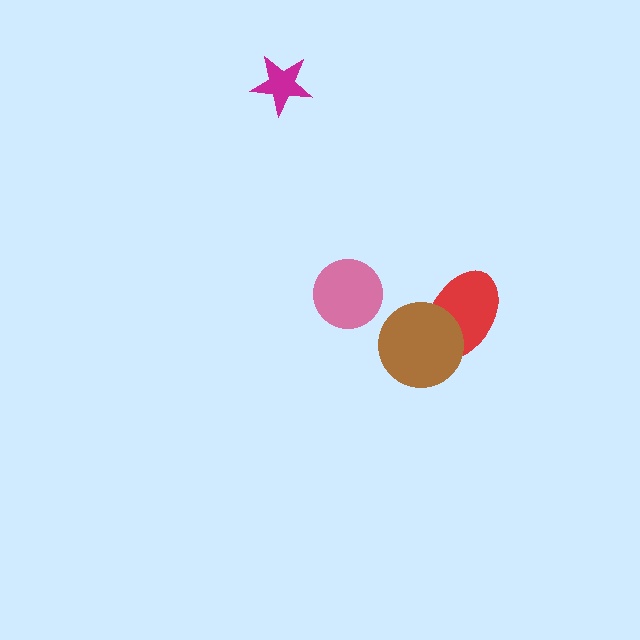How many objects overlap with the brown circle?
1 object overlaps with the brown circle.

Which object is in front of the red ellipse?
The brown circle is in front of the red ellipse.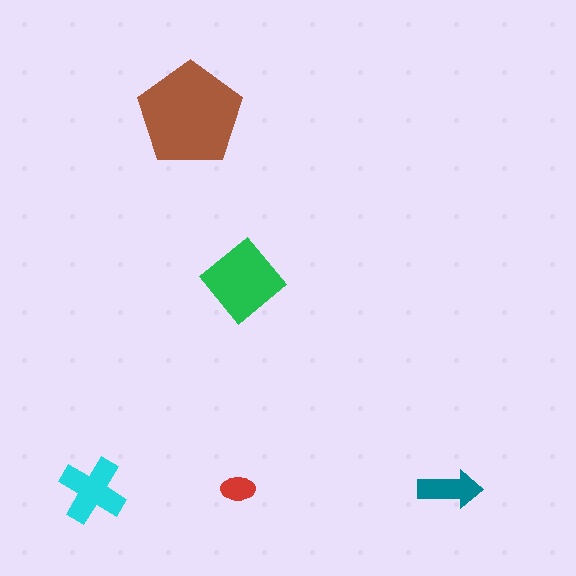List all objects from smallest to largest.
The red ellipse, the teal arrow, the cyan cross, the green diamond, the brown pentagon.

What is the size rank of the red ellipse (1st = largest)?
5th.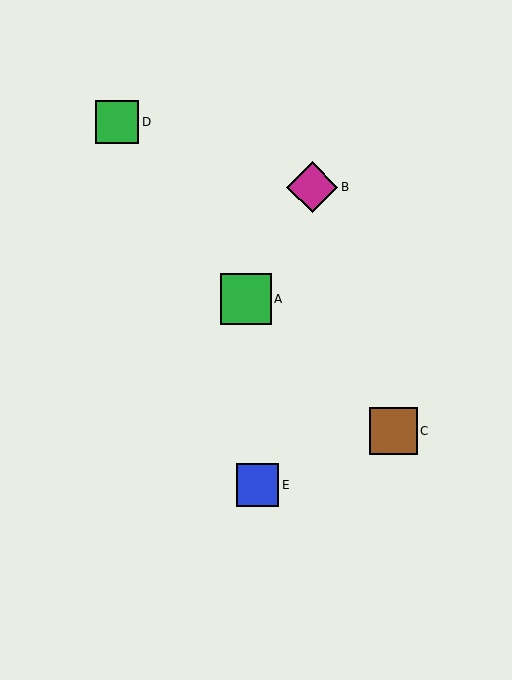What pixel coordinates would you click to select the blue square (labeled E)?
Click at (257, 485) to select the blue square E.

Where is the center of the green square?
The center of the green square is at (117, 122).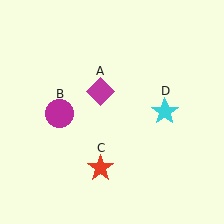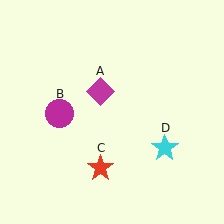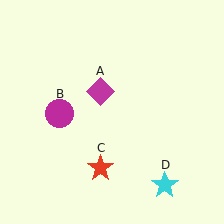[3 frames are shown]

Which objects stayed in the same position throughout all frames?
Magenta diamond (object A) and magenta circle (object B) and red star (object C) remained stationary.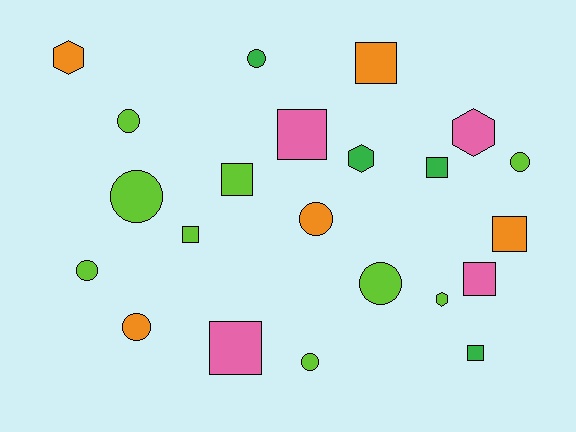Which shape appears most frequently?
Circle, with 9 objects.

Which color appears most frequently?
Lime, with 9 objects.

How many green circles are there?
There is 1 green circle.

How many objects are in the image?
There are 22 objects.